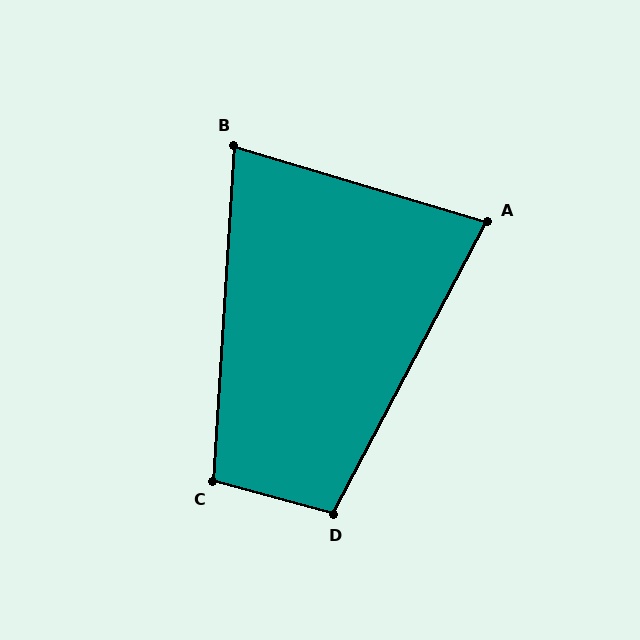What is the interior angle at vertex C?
Approximately 101 degrees (obtuse).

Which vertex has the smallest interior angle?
B, at approximately 77 degrees.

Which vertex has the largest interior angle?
D, at approximately 103 degrees.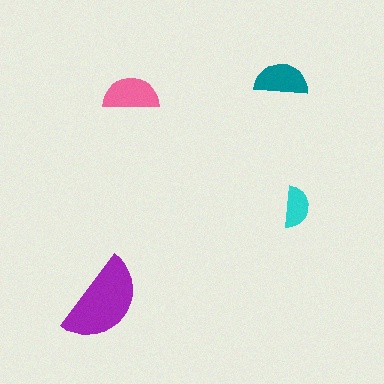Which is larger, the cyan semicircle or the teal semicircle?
The teal one.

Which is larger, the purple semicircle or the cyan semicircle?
The purple one.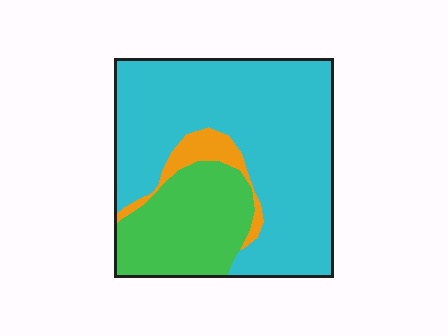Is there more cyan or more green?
Cyan.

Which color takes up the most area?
Cyan, at roughly 65%.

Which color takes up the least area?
Orange, at roughly 5%.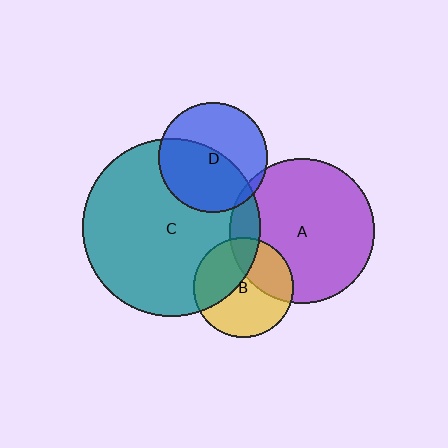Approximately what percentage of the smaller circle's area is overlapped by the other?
Approximately 10%.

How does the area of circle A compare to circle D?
Approximately 1.8 times.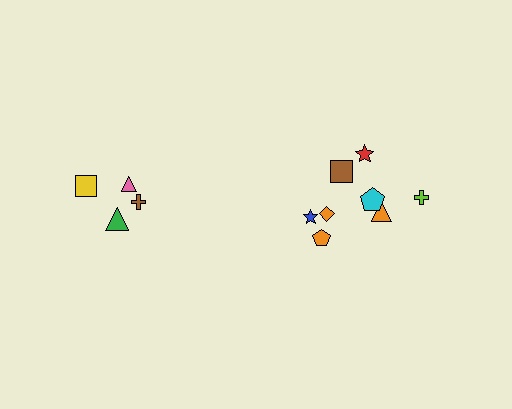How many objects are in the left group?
There are 4 objects.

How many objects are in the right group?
There are 8 objects.